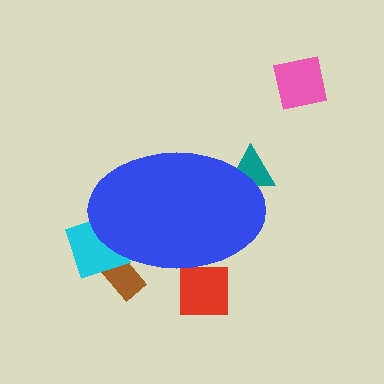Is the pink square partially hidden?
No, the pink square is fully visible.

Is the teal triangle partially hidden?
Yes, the teal triangle is partially hidden behind the blue ellipse.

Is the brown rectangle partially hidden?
Yes, the brown rectangle is partially hidden behind the blue ellipse.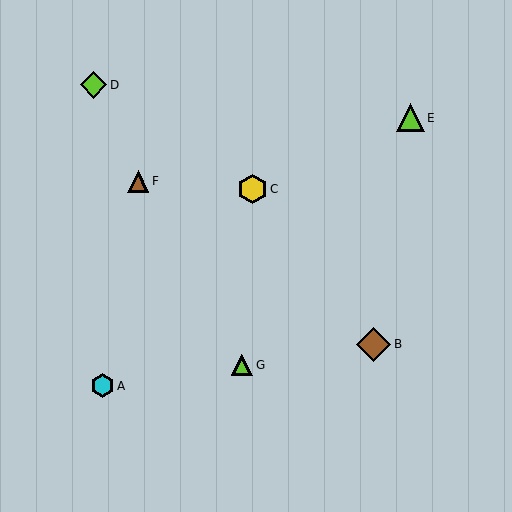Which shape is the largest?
The brown diamond (labeled B) is the largest.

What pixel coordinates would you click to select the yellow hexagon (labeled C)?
Click at (252, 189) to select the yellow hexagon C.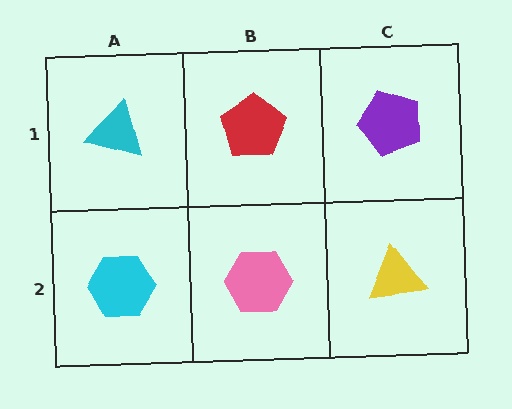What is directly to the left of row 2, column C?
A pink hexagon.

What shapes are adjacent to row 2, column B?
A red pentagon (row 1, column B), a cyan hexagon (row 2, column A), a yellow triangle (row 2, column C).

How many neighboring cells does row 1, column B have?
3.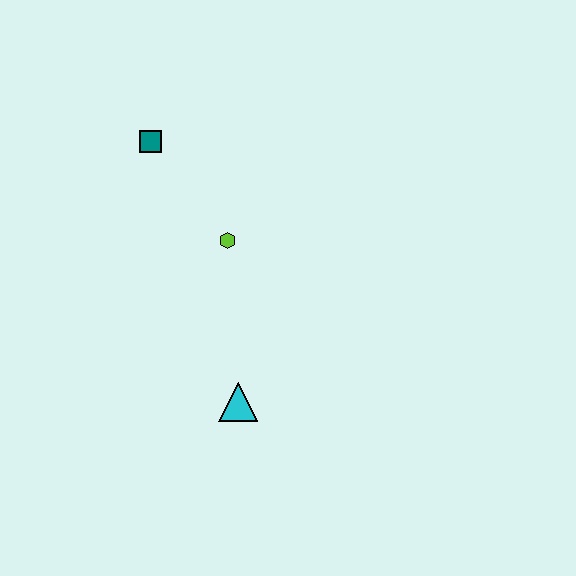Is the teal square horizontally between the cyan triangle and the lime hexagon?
No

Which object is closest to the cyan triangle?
The lime hexagon is closest to the cyan triangle.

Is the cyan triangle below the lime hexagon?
Yes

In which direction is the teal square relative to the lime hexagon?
The teal square is above the lime hexagon.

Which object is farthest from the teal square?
The cyan triangle is farthest from the teal square.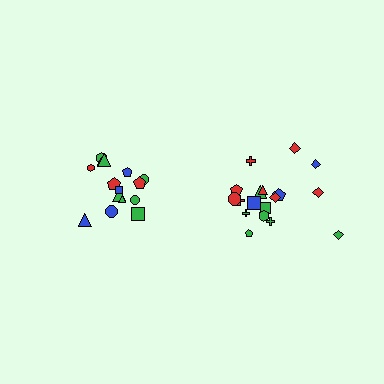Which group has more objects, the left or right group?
The right group.